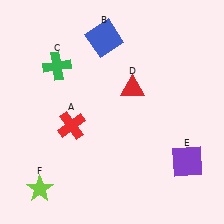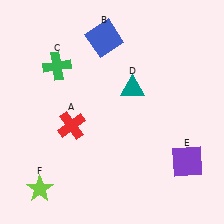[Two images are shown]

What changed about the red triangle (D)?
In Image 1, D is red. In Image 2, it changed to teal.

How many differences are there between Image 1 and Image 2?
There is 1 difference between the two images.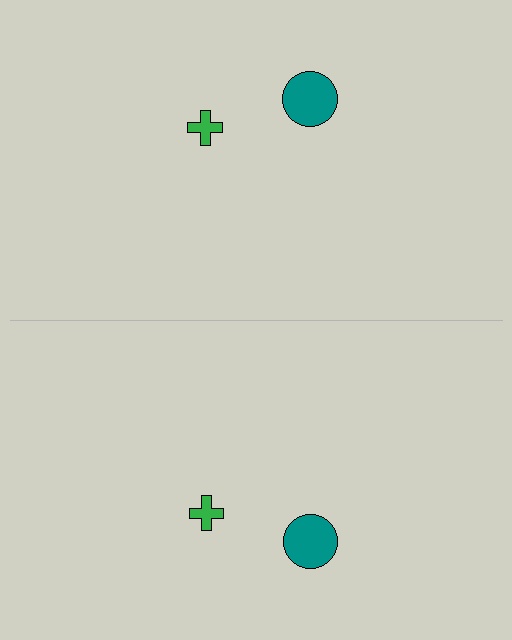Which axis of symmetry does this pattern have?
The pattern has a horizontal axis of symmetry running through the center of the image.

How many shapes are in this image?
There are 4 shapes in this image.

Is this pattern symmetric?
Yes, this pattern has bilateral (reflection) symmetry.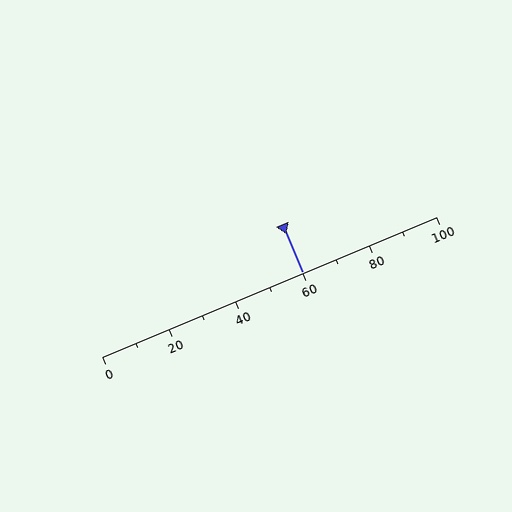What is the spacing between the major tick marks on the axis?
The major ticks are spaced 20 apart.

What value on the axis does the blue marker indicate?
The marker indicates approximately 60.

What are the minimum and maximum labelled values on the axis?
The axis runs from 0 to 100.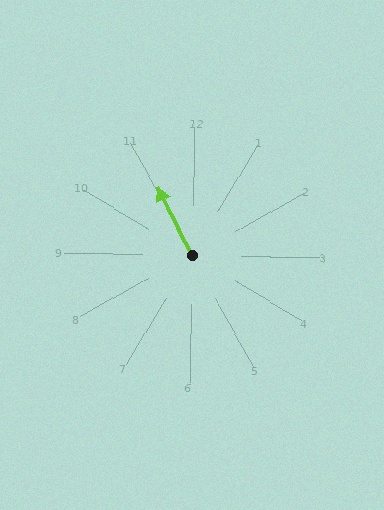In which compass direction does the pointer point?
Northwest.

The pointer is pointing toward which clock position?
Roughly 11 o'clock.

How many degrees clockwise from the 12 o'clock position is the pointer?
Approximately 332 degrees.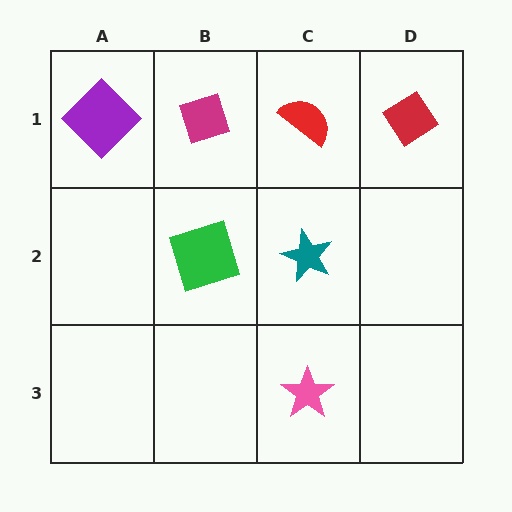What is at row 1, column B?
A magenta diamond.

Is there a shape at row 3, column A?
No, that cell is empty.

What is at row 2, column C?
A teal star.